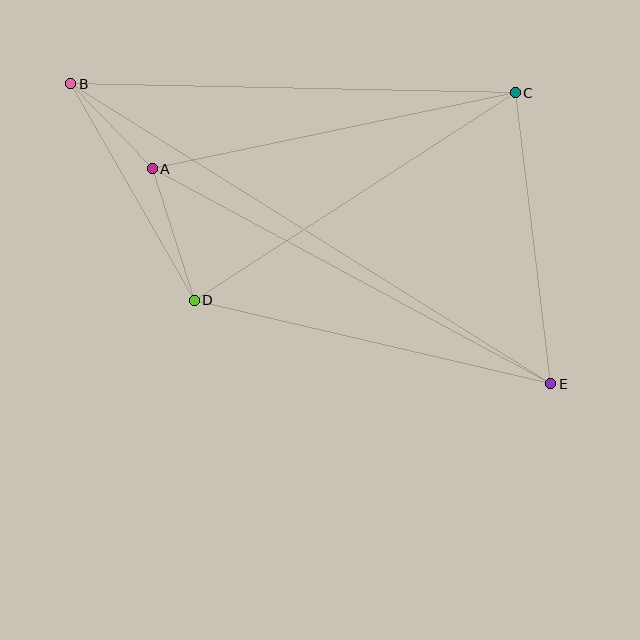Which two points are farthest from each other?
Points B and E are farthest from each other.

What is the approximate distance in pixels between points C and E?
The distance between C and E is approximately 293 pixels.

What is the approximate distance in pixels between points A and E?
The distance between A and E is approximately 453 pixels.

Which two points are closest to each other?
Points A and B are closest to each other.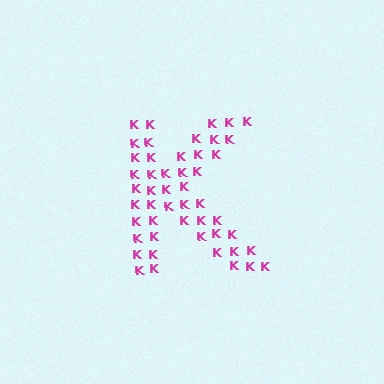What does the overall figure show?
The overall figure shows the letter K.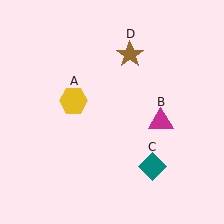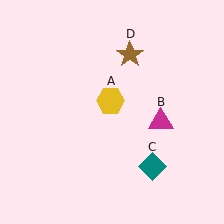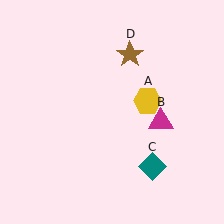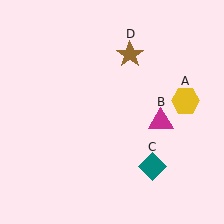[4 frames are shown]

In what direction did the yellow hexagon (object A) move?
The yellow hexagon (object A) moved right.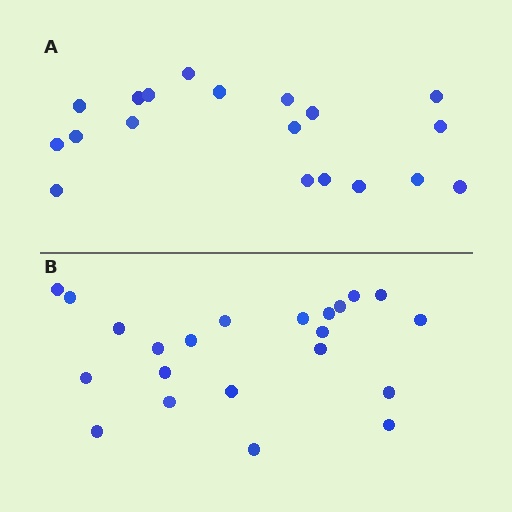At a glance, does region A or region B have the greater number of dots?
Region B (the bottom region) has more dots.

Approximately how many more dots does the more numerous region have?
Region B has just a few more — roughly 2 or 3 more dots than region A.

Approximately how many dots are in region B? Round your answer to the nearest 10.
About 20 dots. (The exact count is 22, which rounds to 20.)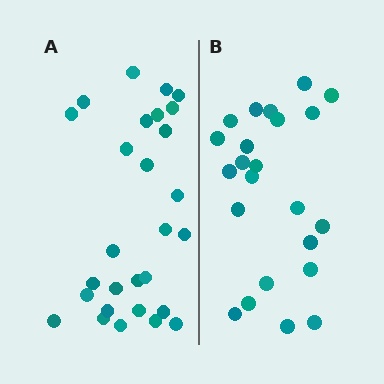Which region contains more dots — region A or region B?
Region A (the left region) has more dots.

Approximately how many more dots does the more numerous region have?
Region A has about 5 more dots than region B.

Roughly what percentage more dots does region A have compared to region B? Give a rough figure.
About 20% more.